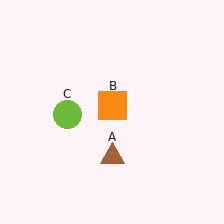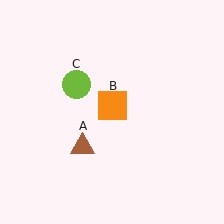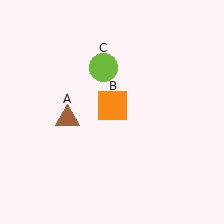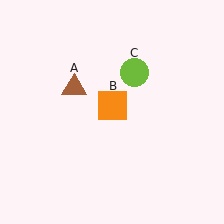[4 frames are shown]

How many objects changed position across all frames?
2 objects changed position: brown triangle (object A), lime circle (object C).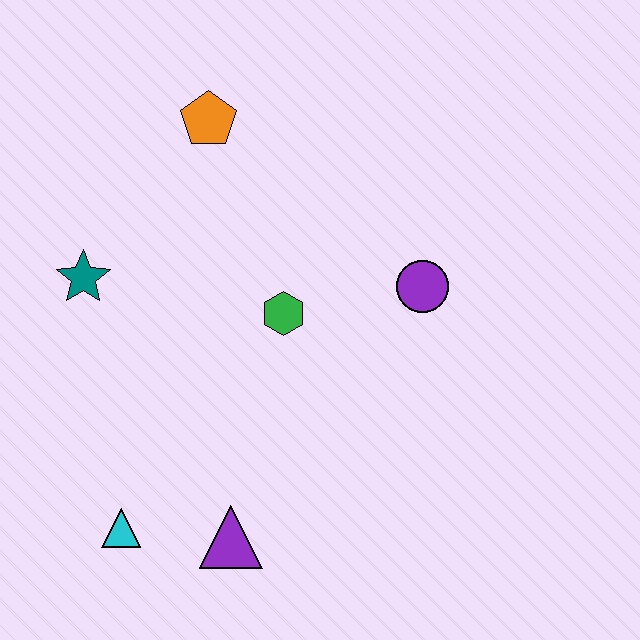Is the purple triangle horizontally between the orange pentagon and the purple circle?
Yes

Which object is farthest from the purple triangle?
The orange pentagon is farthest from the purple triangle.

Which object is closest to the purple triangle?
The cyan triangle is closest to the purple triangle.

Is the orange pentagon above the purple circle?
Yes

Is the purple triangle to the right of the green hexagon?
No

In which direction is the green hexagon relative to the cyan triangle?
The green hexagon is above the cyan triangle.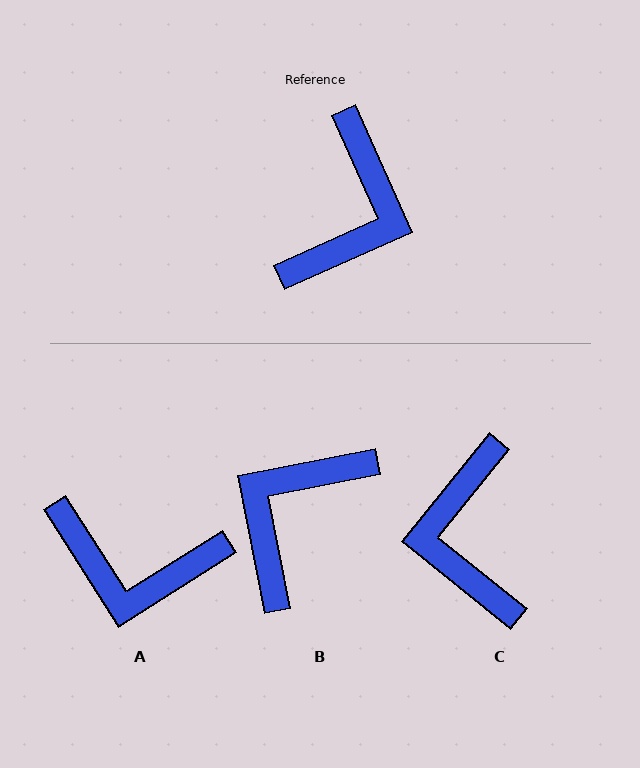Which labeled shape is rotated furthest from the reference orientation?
B, about 167 degrees away.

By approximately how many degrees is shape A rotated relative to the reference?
Approximately 82 degrees clockwise.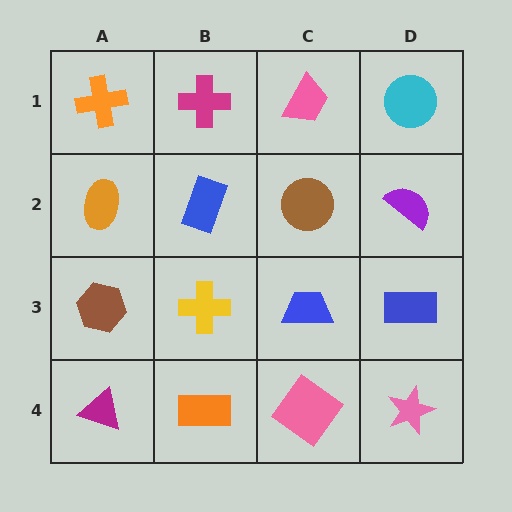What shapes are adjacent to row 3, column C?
A brown circle (row 2, column C), a pink diamond (row 4, column C), a yellow cross (row 3, column B), a blue rectangle (row 3, column D).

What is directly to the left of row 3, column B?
A brown hexagon.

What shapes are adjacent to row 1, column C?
A brown circle (row 2, column C), a magenta cross (row 1, column B), a cyan circle (row 1, column D).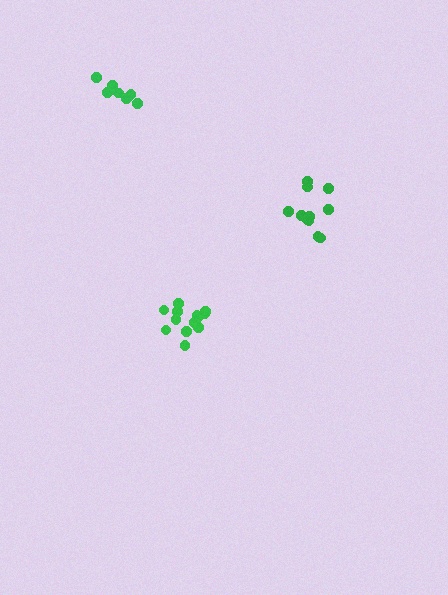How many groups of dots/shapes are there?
There are 3 groups.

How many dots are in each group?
Group 1: 7 dots, Group 2: 12 dots, Group 3: 13 dots (32 total).